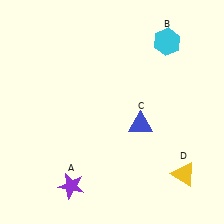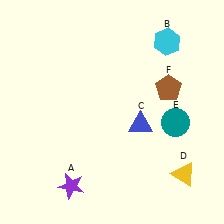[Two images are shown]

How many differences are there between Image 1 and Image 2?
There are 2 differences between the two images.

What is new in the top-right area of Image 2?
A brown pentagon (F) was added in the top-right area of Image 2.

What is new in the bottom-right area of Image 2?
A teal circle (E) was added in the bottom-right area of Image 2.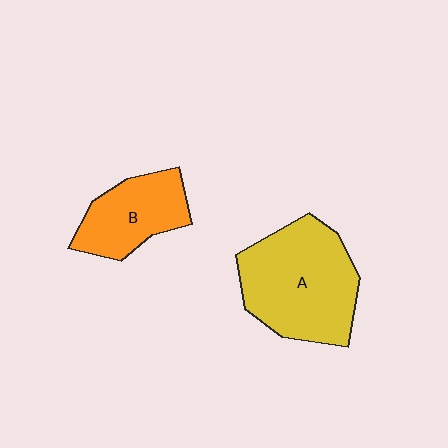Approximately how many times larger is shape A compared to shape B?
Approximately 1.7 times.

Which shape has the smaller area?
Shape B (orange).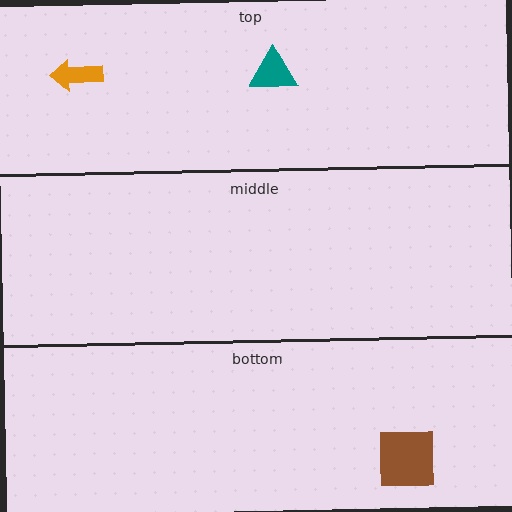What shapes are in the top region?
The orange arrow, the teal triangle.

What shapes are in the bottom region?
The brown square.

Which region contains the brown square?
The bottom region.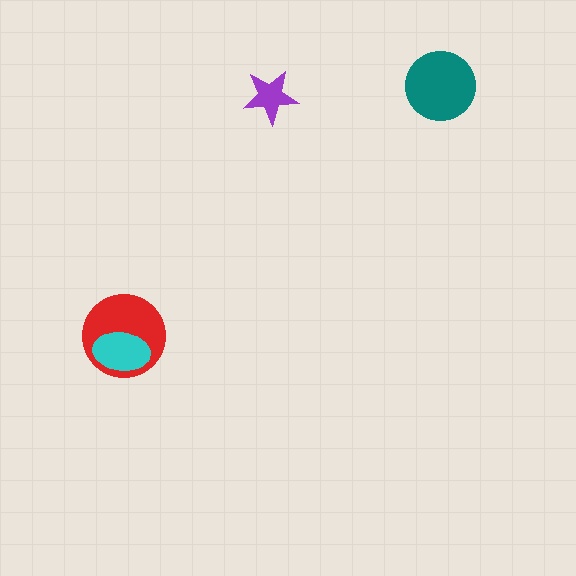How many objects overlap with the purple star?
0 objects overlap with the purple star.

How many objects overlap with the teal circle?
0 objects overlap with the teal circle.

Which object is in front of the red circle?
The cyan ellipse is in front of the red circle.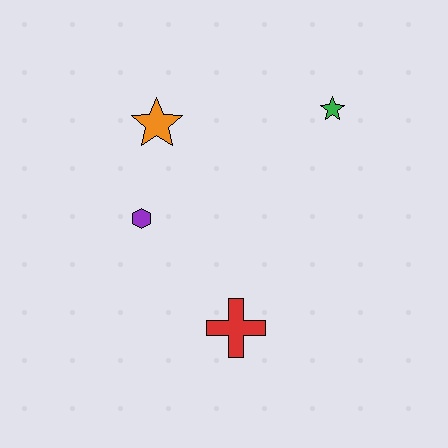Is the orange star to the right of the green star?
No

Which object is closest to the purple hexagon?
The orange star is closest to the purple hexagon.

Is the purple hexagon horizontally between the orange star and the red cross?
No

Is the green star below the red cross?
No